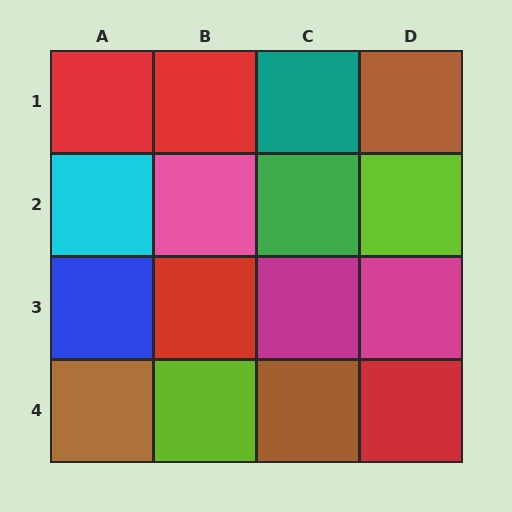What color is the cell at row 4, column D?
Red.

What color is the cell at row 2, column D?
Lime.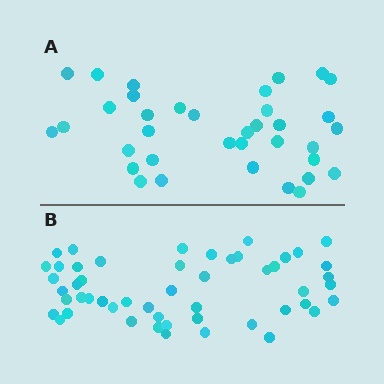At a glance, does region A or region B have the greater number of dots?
Region B (the bottom region) has more dots.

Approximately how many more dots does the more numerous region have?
Region B has approximately 15 more dots than region A.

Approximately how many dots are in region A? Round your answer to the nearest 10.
About 40 dots. (The exact count is 36, which rounds to 40.)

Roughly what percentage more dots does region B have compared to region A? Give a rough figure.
About 40% more.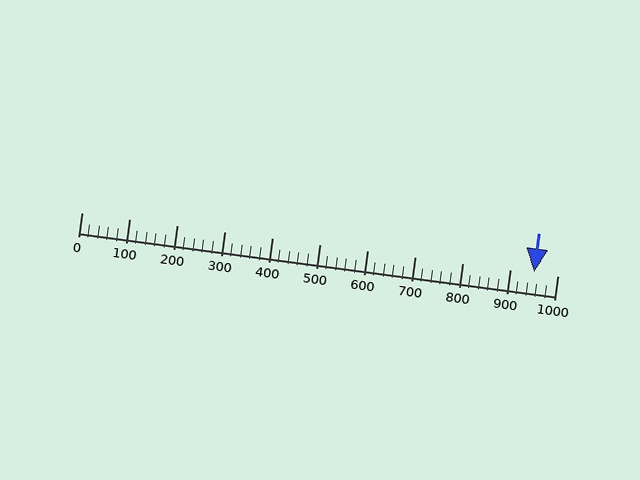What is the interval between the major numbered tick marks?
The major tick marks are spaced 100 units apart.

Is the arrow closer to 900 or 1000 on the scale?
The arrow is closer to 1000.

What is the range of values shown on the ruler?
The ruler shows values from 0 to 1000.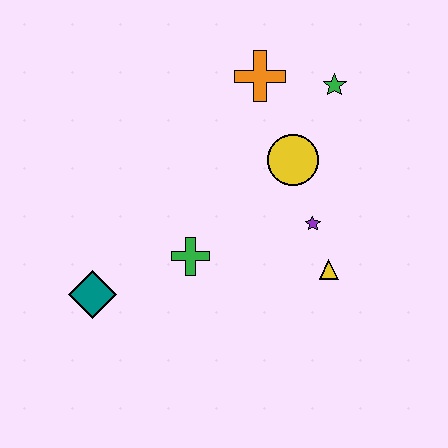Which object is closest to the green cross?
The teal diamond is closest to the green cross.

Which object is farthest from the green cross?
The green star is farthest from the green cross.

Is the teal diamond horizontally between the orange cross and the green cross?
No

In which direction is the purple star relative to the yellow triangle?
The purple star is above the yellow triangle.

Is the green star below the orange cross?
Yes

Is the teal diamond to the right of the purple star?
No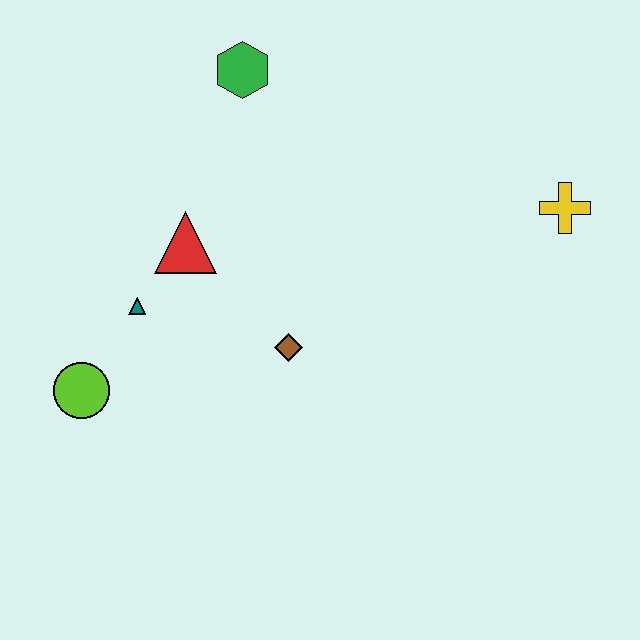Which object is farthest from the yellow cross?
The lime circle is farthest from the yellow cross.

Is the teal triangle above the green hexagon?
No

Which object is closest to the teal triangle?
The red triangle is closest to the teal triangle.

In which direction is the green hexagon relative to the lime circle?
The green hexagon is above the lime circle.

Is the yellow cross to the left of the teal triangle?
No